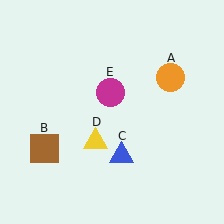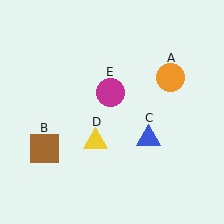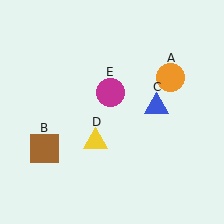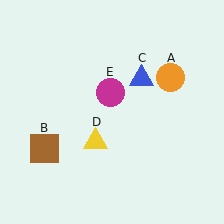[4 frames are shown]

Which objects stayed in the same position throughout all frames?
Orange circle (object A) and brown square (object B) and yellow triangle (object D) and magenta circle (object E) remained stationary.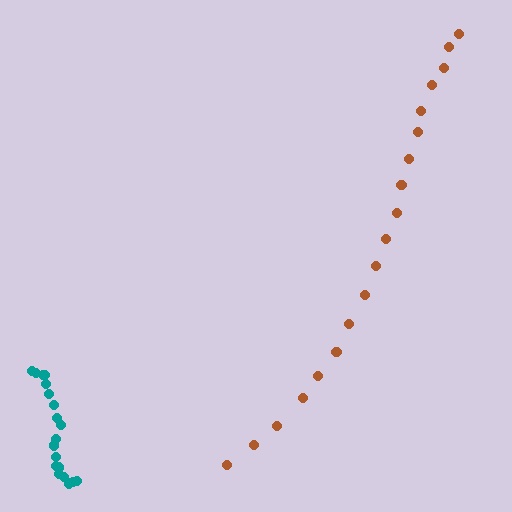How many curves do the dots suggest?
There are 2 distinct paths.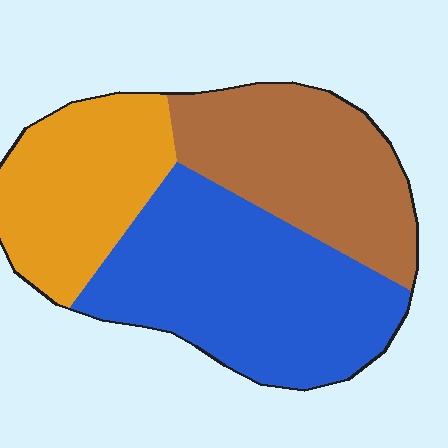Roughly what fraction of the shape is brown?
Brown covers 31% of the shape.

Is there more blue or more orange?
Blue.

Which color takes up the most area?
Blue, at roughly 45%.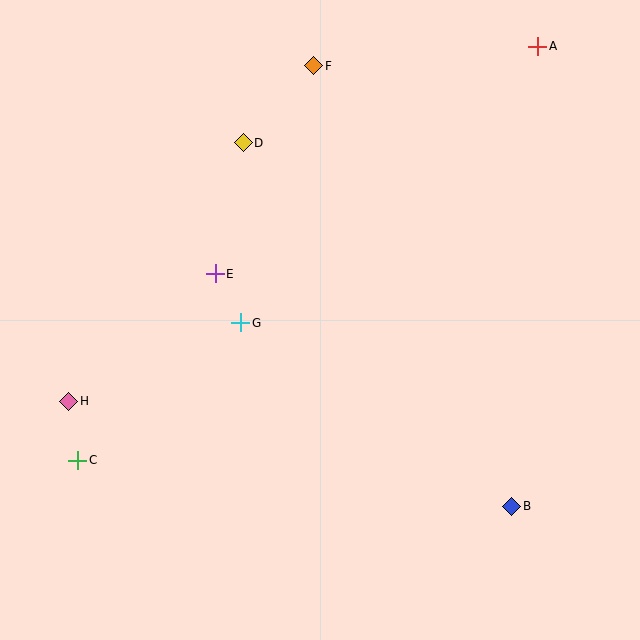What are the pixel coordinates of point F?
Point F is at (314, 66).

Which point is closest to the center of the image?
Point G at (241, 323) is closest to the center.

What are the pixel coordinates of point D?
Point D is at (243, 143).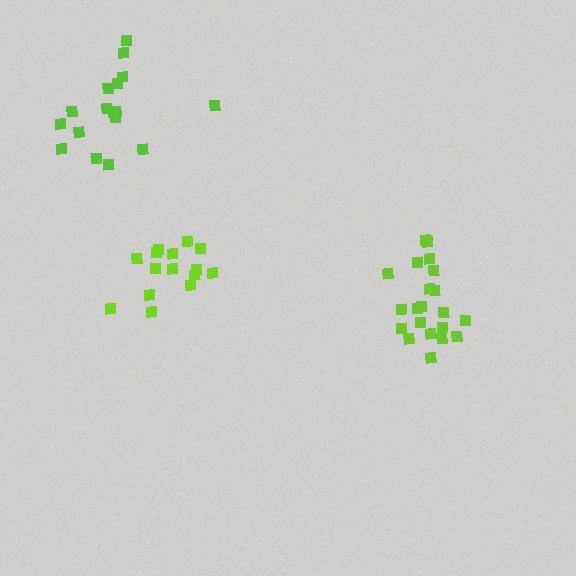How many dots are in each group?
Group 1: 21 dots, Group 2: 15 dots, Group 3: 17 dots (53 total).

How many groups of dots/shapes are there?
There are 3 groups.